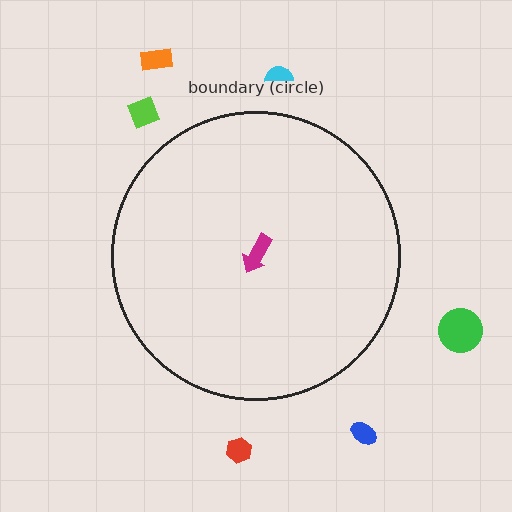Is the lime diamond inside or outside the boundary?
Outside.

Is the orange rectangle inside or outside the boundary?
Outside.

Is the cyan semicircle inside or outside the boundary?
Outside.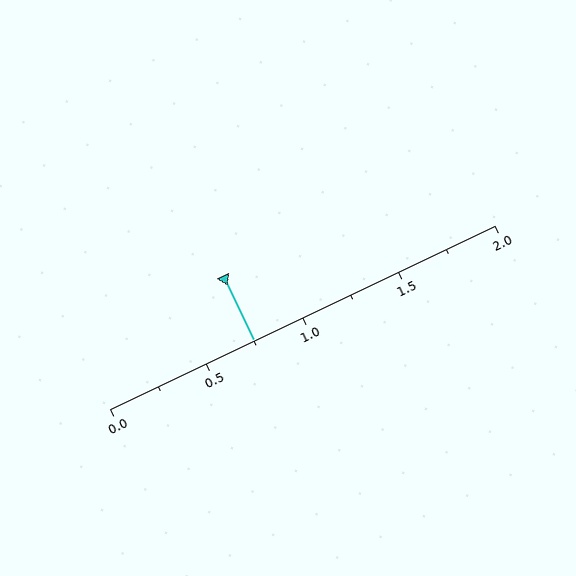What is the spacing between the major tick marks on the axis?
The major ticks are spaced 0.5 apart.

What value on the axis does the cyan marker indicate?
The marker indicates approximately 0.75.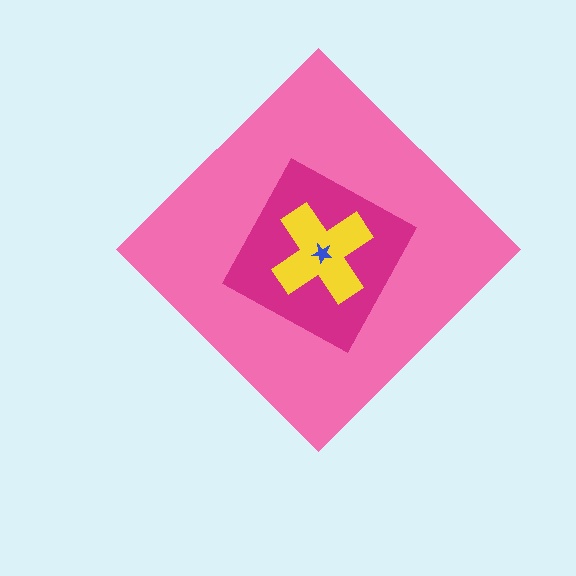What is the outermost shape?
The pink diamond.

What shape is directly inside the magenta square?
The yellow cross.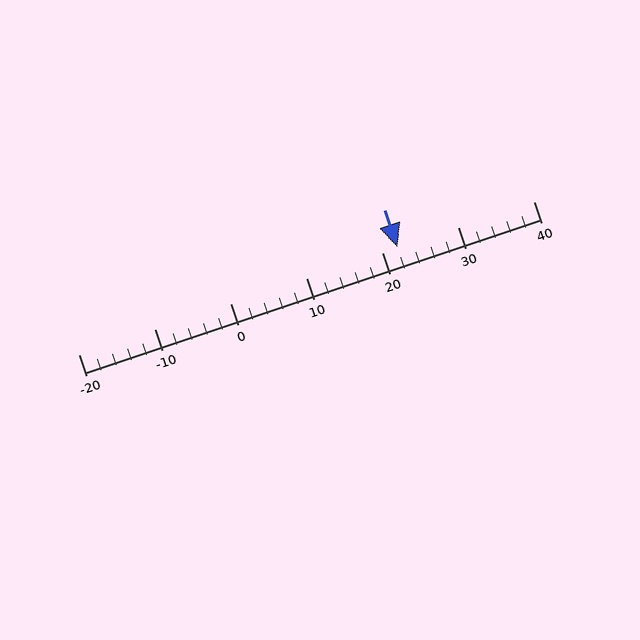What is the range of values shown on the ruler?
The ruler shows values from -20 to 40.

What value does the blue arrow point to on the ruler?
The blue arrow points to approximately 22.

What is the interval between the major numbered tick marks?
The major tick marks are spaced 10 units apart.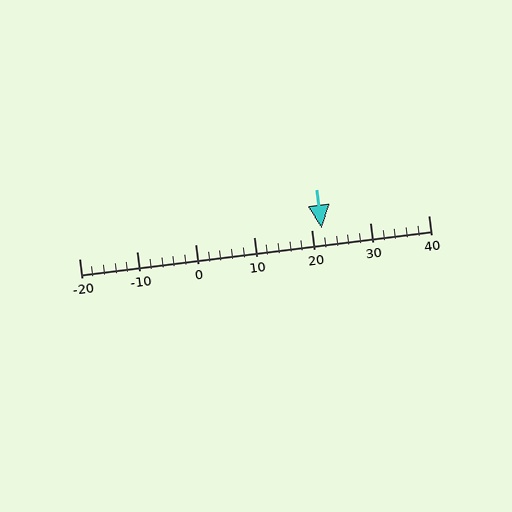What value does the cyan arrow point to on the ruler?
The cyan arrow points to approximately 22.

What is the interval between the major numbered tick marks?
The major tick marks are spaced 10 units apart.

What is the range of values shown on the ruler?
The ruler shows values from -20 to 40.